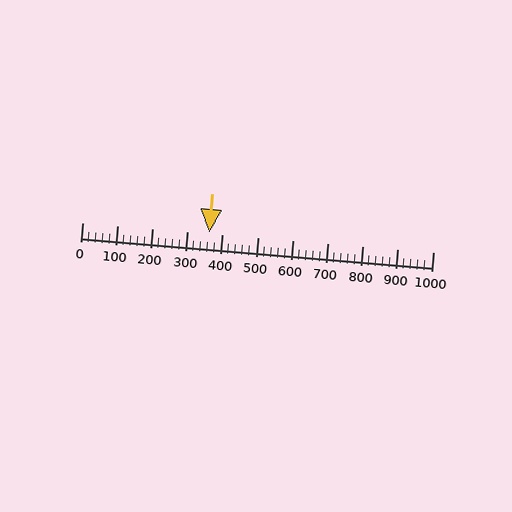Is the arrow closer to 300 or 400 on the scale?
The arrow is closer to 400.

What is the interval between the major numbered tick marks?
The major tick marks are spaced 100 units apart.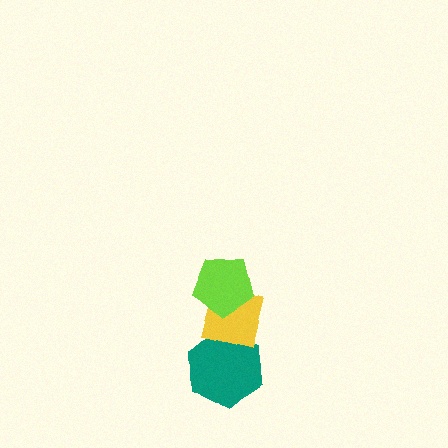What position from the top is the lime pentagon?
The lime pentagon is 1st from the top.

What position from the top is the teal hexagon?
The teal hexagon is 3rd from the top.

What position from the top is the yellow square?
The yellow square is 2nd from the top.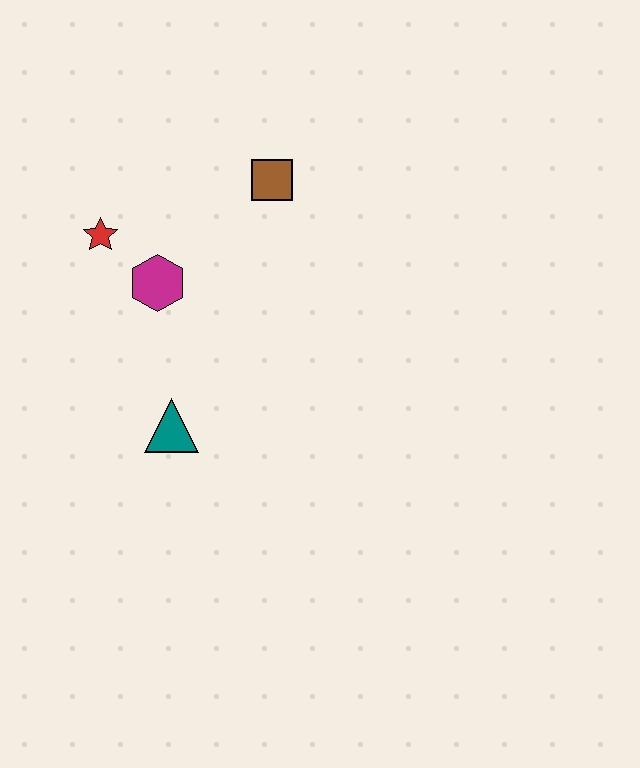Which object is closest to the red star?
The magenta hexagon is closest to the red star.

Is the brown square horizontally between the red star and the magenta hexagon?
No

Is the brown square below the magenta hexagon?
No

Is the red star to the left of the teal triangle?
Yes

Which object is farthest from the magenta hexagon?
The brown square is farthest from the magenta hexagon.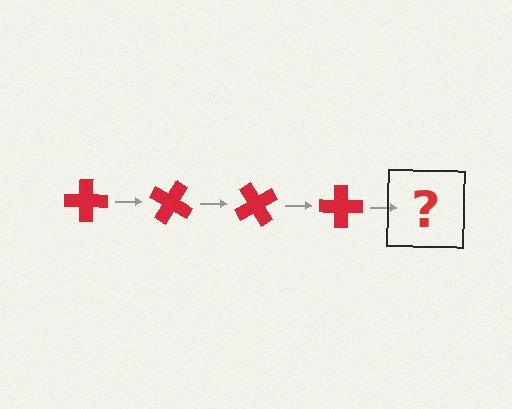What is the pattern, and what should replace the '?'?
The pattern is that the cross rotates 30 degrees each step. The '?' should be a red cross rotated 120 degrees.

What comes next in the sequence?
The next element should be a red cross rotated 120 degrees.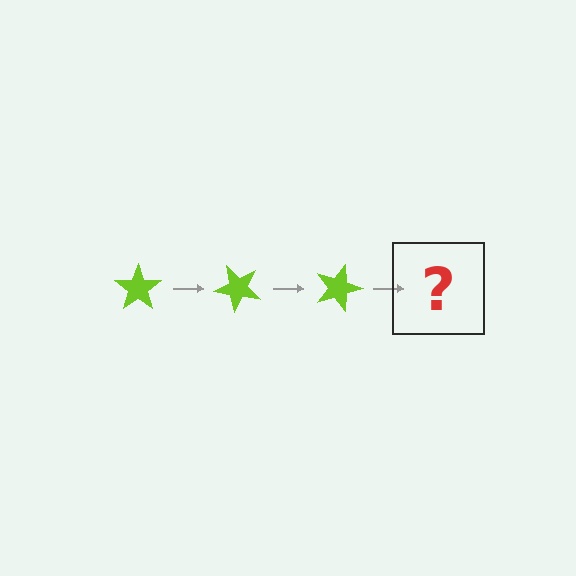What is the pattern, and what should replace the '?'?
The pattern is that the star rotates 45 degrees each step. The '?' should be a lime star rotated 135 degrees.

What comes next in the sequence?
The next element should be a lime star rotated 135 degrees.